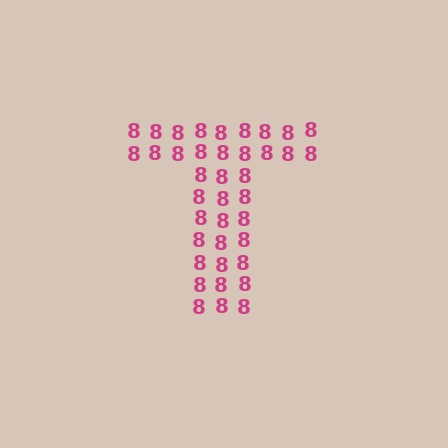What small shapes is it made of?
It is made of small digit 8's.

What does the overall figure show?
The overall figure shows the letter T.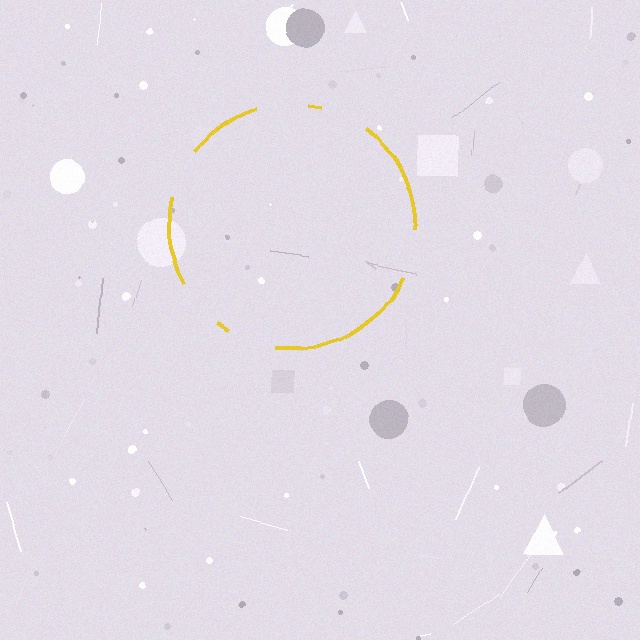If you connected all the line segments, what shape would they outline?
They would outline a circle.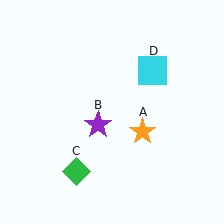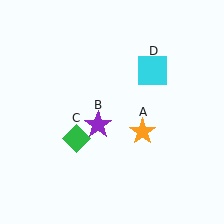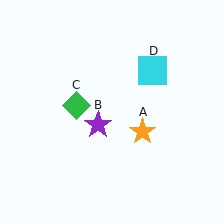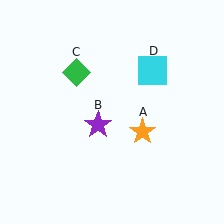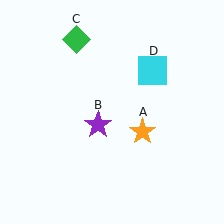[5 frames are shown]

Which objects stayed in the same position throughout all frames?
Orange star (object A) and purple star (object B) and cyan square (object D) remained stationary.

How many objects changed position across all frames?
1 object changed position: green diamond (object C).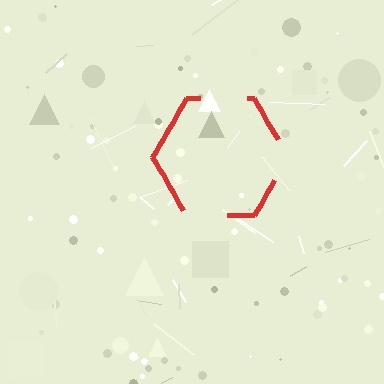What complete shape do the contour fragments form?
The contour fragments form a hexagon.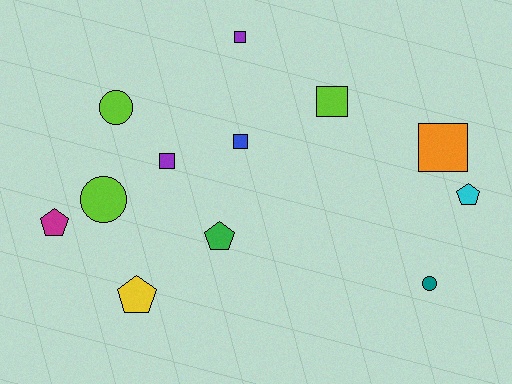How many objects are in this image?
There are 12 objects.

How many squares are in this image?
There are 5 squares.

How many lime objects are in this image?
There are 3 lime objects.